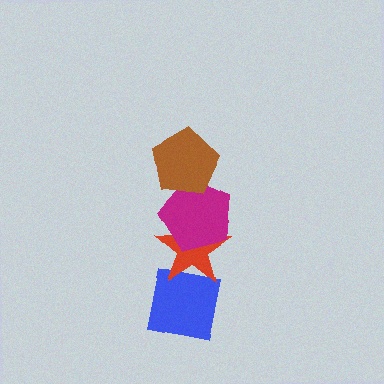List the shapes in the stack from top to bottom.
From top to bottom: the brown pentagon, the magenta pentagon, the red star, the blue square.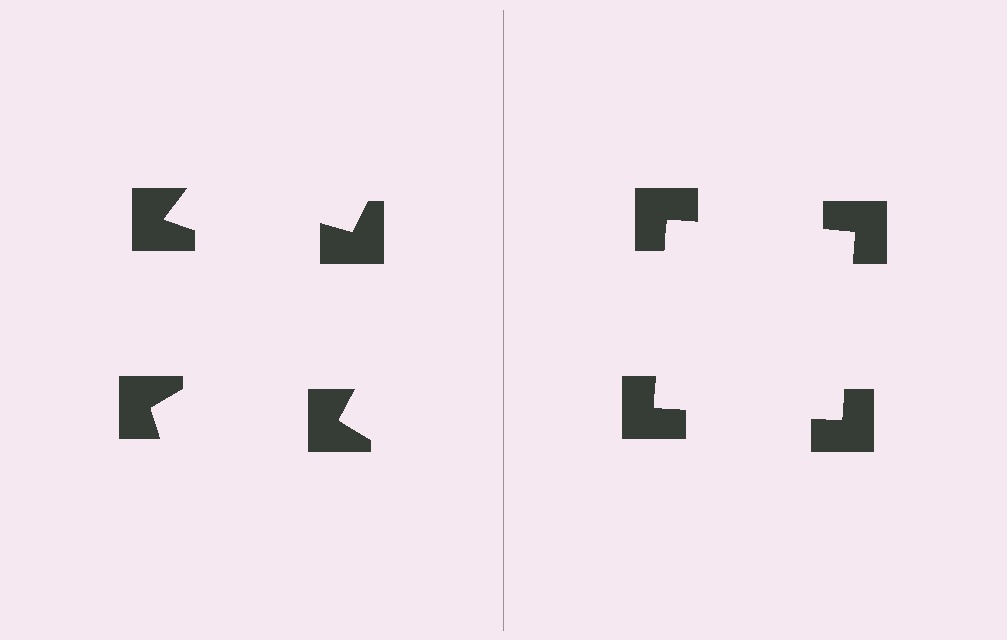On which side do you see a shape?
An illusory square appears on the right side. On the left side the wedge cuts are rotated, so no coherent shape forms.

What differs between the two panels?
The notched squares are positioned identically on both sides; only the wedge orientations differ. On the right they align to a square; on the left they are misaligned.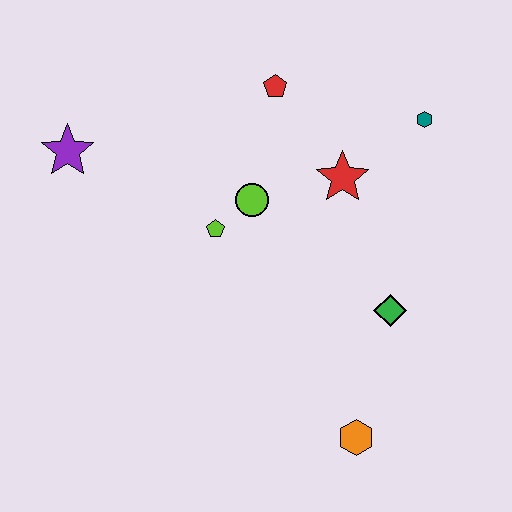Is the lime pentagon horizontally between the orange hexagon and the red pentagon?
No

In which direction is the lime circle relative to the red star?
The lime circle is to the left of the red star.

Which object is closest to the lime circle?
The lime pentagon is closest to the lime circle.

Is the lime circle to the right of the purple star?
Yes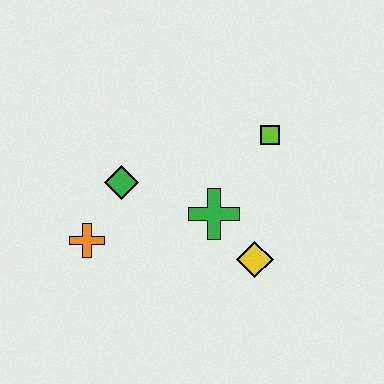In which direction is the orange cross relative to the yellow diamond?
The orange cross is to the left of the yellow diamond.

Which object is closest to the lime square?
The green cross is closest to the lime square.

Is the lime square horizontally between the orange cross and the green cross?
No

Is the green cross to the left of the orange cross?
No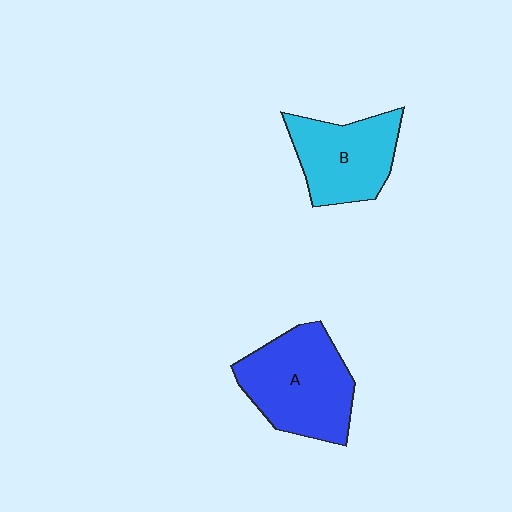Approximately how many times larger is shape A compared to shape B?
Approximately 1.3 times.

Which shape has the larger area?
Shape A (blue).